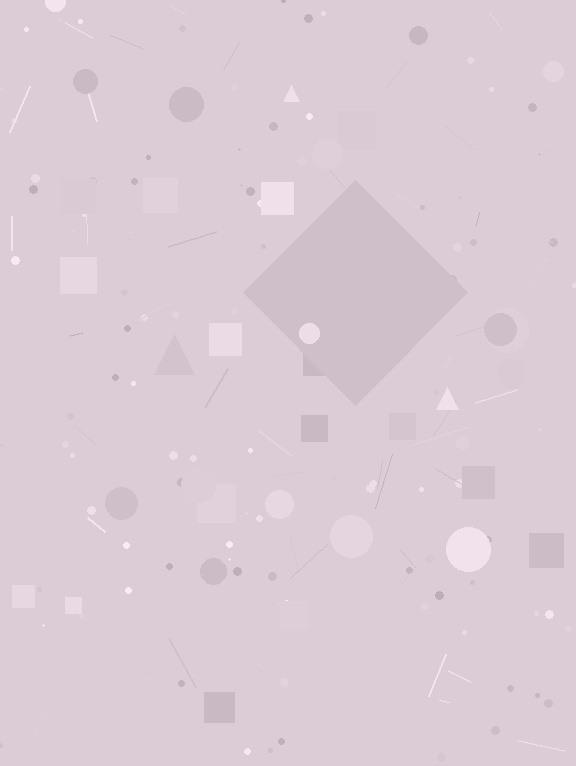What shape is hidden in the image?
A diamond is hidden in the image.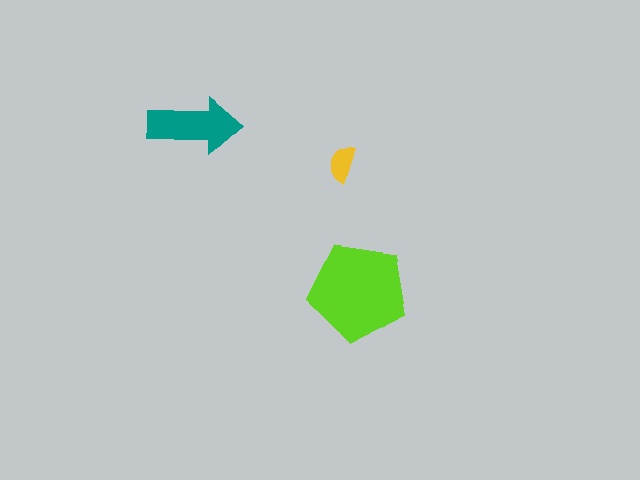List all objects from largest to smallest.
The lime pentagon, the teal arrow, the yellow semicircle.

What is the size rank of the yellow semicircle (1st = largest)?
3rd.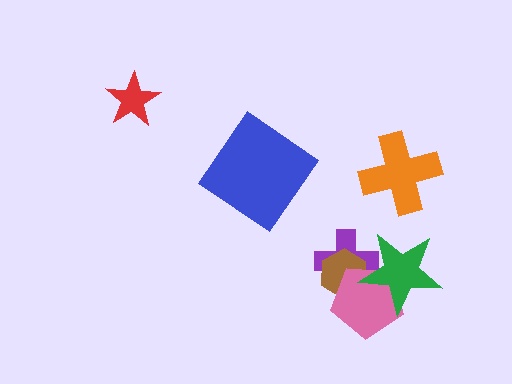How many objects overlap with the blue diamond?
0 objects overlap with the blue diamond.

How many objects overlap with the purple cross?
3 objects overlap with the purple cross.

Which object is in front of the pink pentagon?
The green star is in front of the pink pentagon.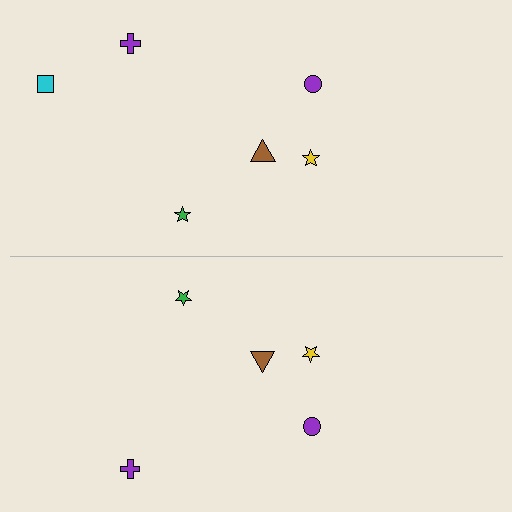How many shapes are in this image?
There are 11 shapes in this image.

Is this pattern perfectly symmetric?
No, the pattern is not perfectly symmetric. A cyan square is missing from the bottom side.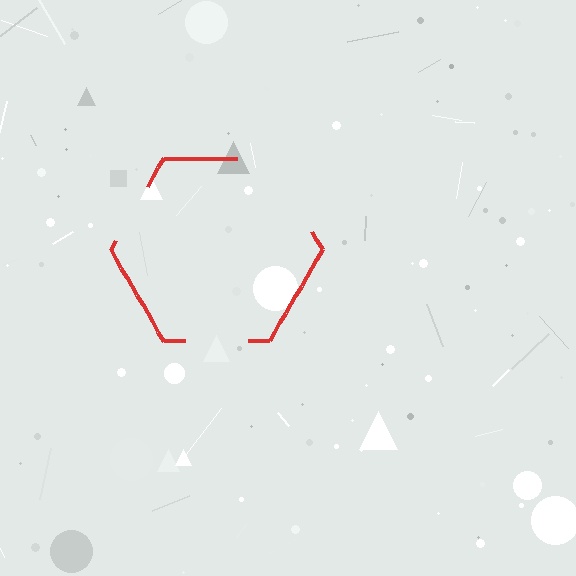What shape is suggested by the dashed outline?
The dashed outline suggests a hexagon.